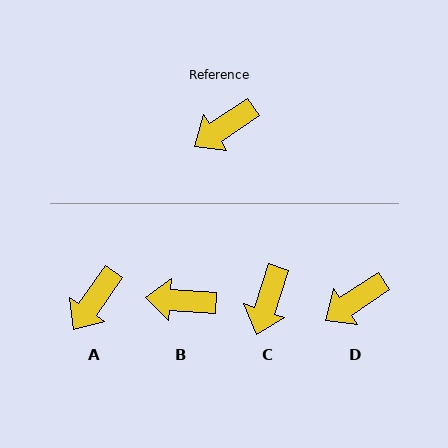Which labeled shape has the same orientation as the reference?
D.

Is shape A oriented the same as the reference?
No, it is off by about 21 degrees.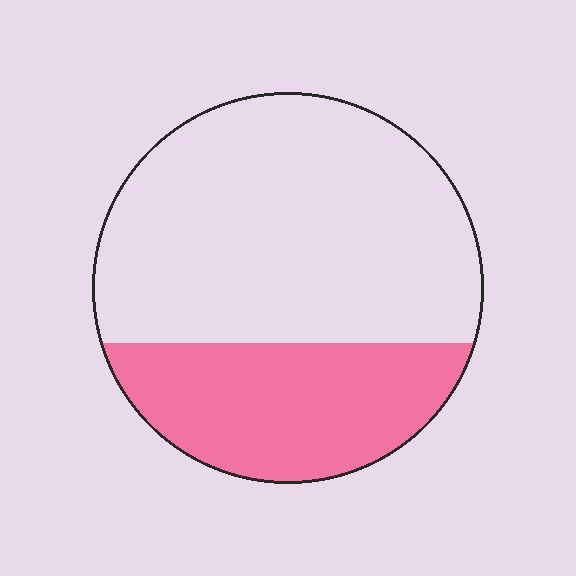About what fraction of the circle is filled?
About one third (1/3).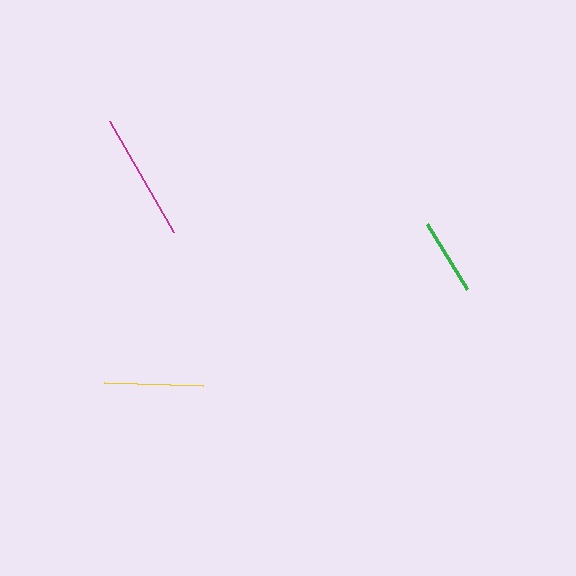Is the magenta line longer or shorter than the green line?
The magenta line is longer than the green line.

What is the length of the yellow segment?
The yellow segment is approximately 99 pixels long.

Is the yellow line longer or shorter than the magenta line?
The magenta line is longer than the yellow line.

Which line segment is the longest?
The magenta line is the longest at approximately 128 pixels.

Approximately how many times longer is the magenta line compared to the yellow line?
The magenta line is approximately 1.3 times the length of the yellow line.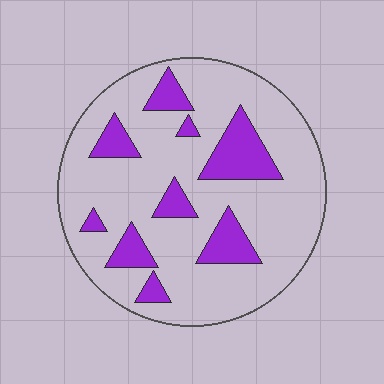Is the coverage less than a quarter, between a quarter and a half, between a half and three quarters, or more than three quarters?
Less than a quarter.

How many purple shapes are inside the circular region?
9.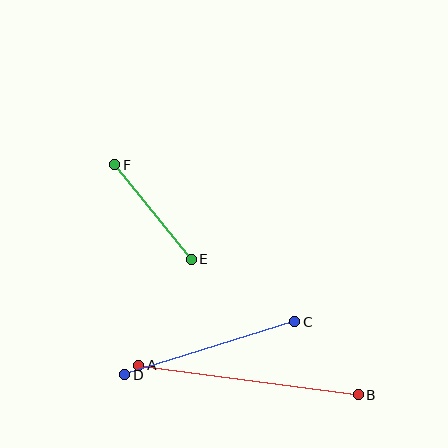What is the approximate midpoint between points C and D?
The midpoint is at approximately (210, 348) pixels.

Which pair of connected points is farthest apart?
Points A and B are farthest apart.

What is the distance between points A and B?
The distance is approximately 221 pixels.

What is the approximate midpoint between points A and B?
The midpoint is at approximately (249, 380) pixels.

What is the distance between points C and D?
The distance is approximately 178 pixels.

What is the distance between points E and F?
The distance is approximately 121 pixels.